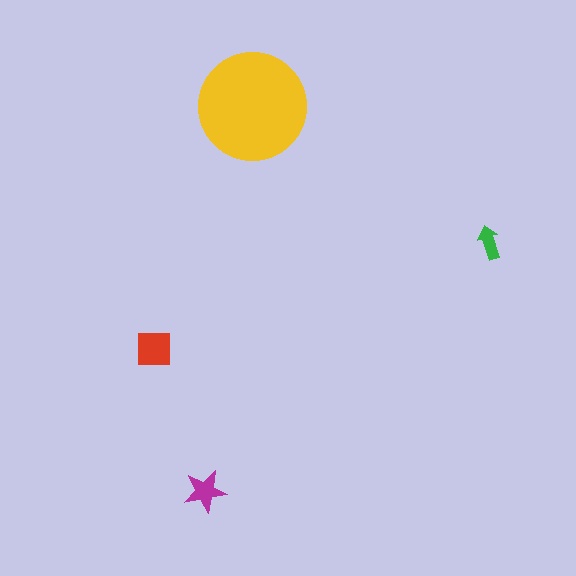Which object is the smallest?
The green arrow.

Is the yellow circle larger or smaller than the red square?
Larger.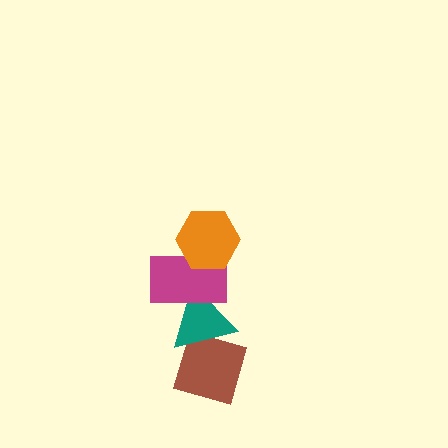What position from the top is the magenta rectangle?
The magenta rectangle is 2nd from the top.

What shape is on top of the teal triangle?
The magenta rectangle is on top of the teal triangle.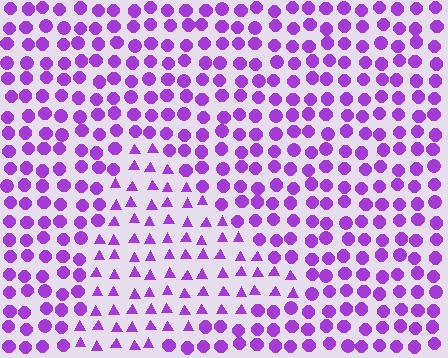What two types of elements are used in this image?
The image uses triangles inside the triangle region and circles outside it.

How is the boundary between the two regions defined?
The boundary is defined by a change in element shape: triangles inside vs. circles outside. All elements share the same color and spacing.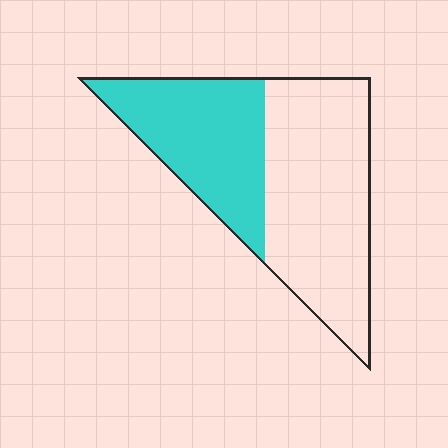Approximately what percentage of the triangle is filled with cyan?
Approximately 40%.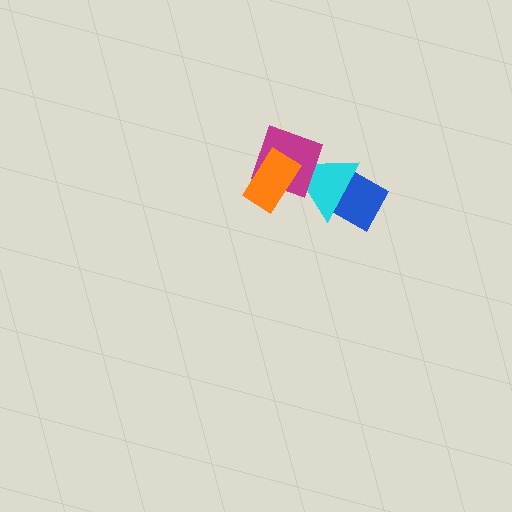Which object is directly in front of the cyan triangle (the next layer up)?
The magenta diamond is directly in front of the cyan triangle.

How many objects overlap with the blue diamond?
1 object overlaps with the blue diamond.